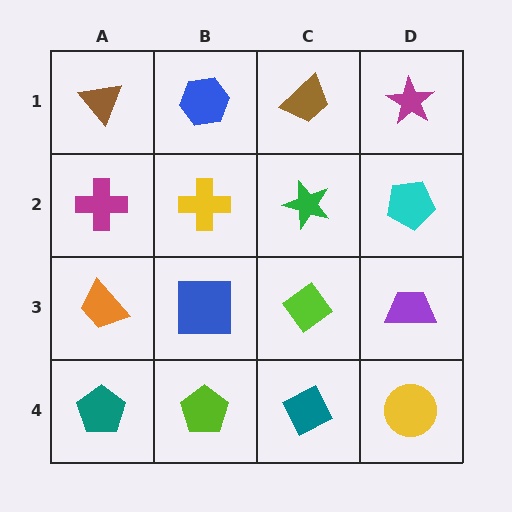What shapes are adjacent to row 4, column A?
An orange trapezoid (row 3, column A), a lime pentagon (row 4, column B).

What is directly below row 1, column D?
A cyan pentagon.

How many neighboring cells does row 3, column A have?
3.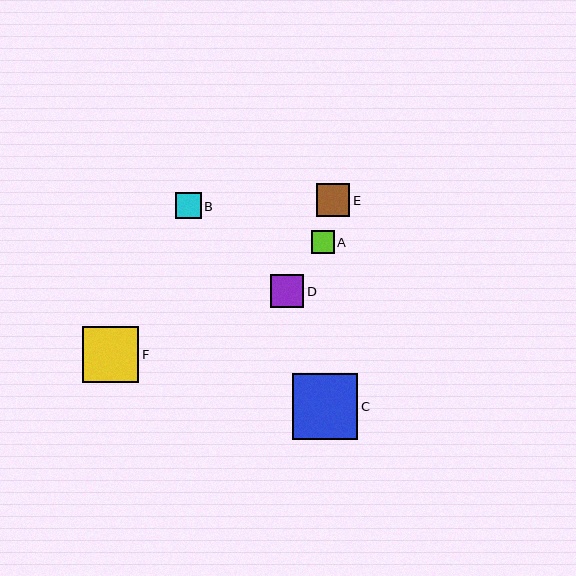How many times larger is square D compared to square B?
Square D is approximately 1.3 times the size of square B.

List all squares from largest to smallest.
From largest to smallest: C, F, E, D, B, A.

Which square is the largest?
Square C is the largest with a size of approximately 65 pixels.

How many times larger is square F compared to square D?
Square F is approximately 1.7 times the size of square D.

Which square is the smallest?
Square A is the smallest with a size of approximately 23 pixels.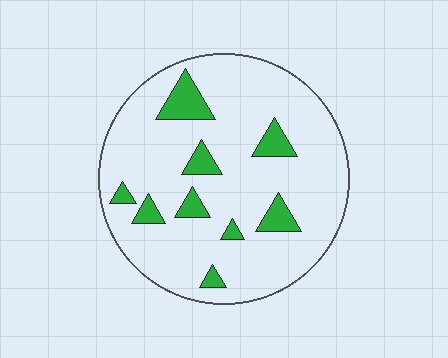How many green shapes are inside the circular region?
9.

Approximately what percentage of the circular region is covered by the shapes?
Approximately 15%.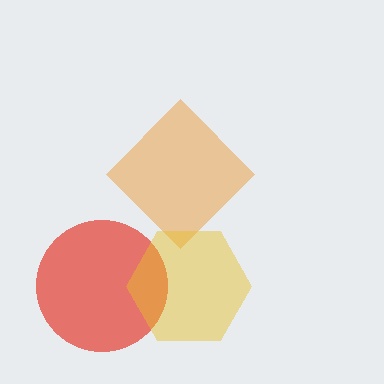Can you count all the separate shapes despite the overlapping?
Yes, there are 3 separate shapes.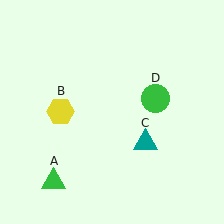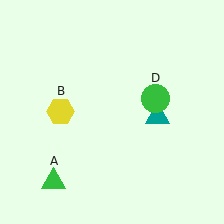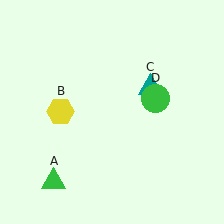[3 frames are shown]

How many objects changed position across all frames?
1 object changed position: teal triangle (object C).